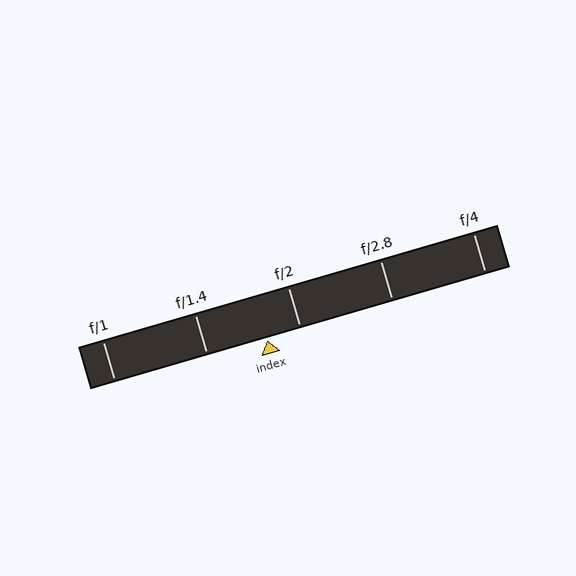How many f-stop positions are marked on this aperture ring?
There are 5 f-stop positions marked.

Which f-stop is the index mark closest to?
The index mark is closest to f/2.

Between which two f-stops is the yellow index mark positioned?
The index mark is between f/1.4 and f/2.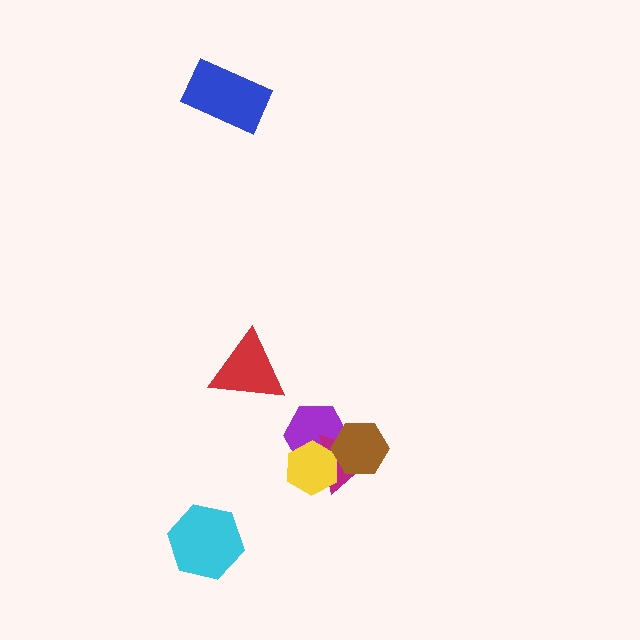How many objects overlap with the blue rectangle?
0 objects overlap with the blue rectangle.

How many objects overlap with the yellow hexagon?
2 objects overlap with the yellow hexagon.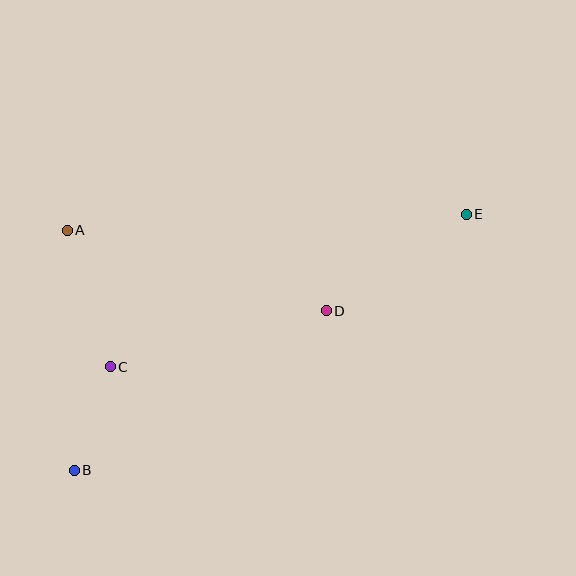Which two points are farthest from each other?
Points B and E are farthest from each other.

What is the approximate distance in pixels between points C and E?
The distance between C and E is approximately 387 pixels.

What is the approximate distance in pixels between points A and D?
The distance between A and D is approximately 271 pixels.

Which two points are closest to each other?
Points B and C are closest to each other.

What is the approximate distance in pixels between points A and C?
The distance between A and C is approximately 143 pixels.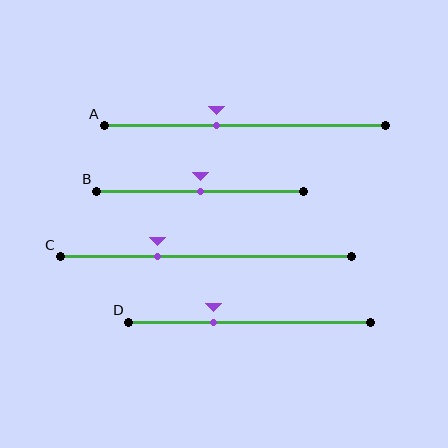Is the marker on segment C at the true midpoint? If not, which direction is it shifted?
No, the marker on segment C is shifted to the left by about 16% of the segment length.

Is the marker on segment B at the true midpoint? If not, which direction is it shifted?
Yes, the marker on segment B is at the true midpoint.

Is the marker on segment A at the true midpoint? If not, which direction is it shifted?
No, the marker on segment A is shifted to the left by about 10% of the segment length.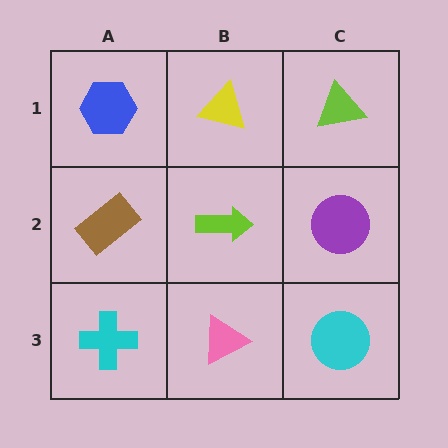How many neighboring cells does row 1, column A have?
2.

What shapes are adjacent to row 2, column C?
A lime triangle (row 1, column C), a cyan circle (row 3, column C), a lime arrow (row 2, column B).